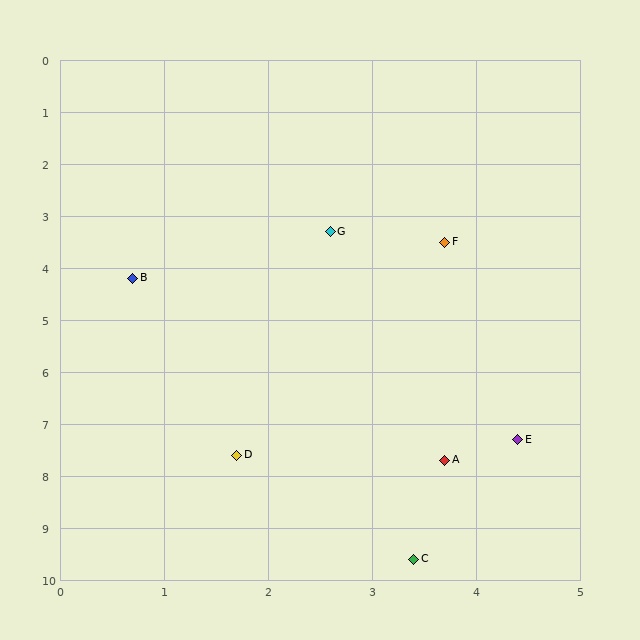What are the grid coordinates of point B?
Point B is at approximately (0.7, 4.2).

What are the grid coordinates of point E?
Point E is at approximately (4.4, 7.3).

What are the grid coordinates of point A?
Point A is at approximately (3.7, 7.7).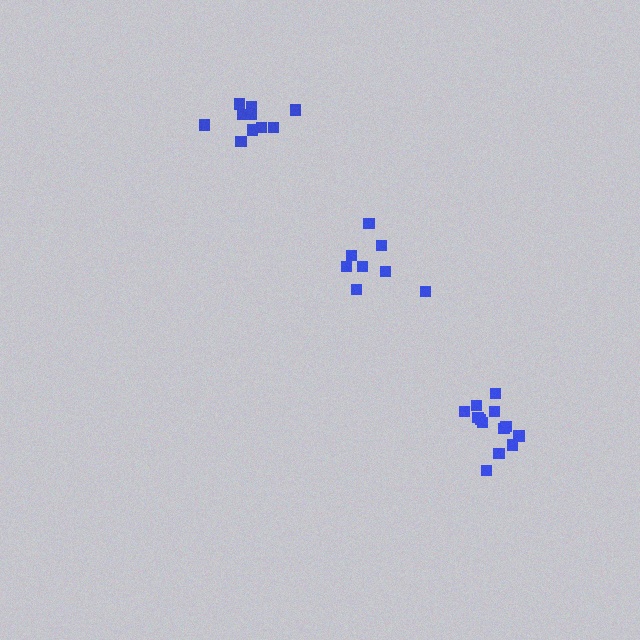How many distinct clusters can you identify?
There are 3 distinct clusters.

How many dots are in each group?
Group 1: 8 dots, Group 2: 10 dots, Group 3: 13 dots (31 total).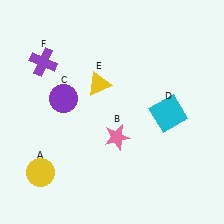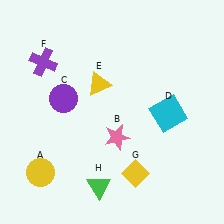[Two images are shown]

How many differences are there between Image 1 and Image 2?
There are 2 differences between the two images.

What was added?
A yellow diamond (G), a green triangle (H) were added in Image 2.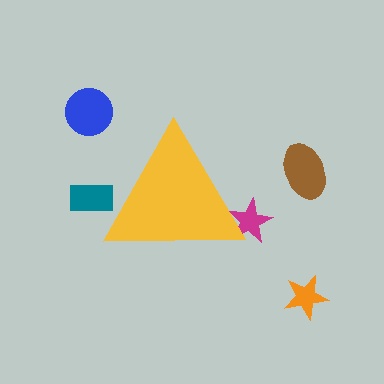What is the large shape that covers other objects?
A yellow triangle.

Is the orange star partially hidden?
No, the orange star is fully visible.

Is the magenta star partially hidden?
Yes, the magenta star is partially hidden behind the yellow triangle.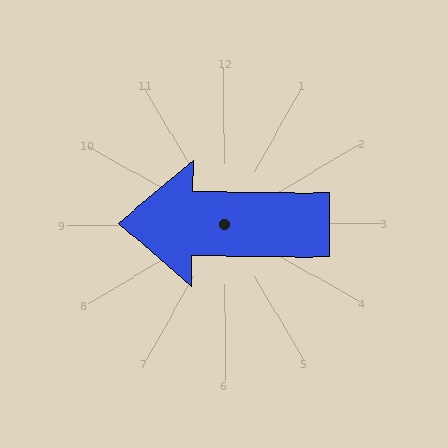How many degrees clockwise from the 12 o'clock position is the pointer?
Approximately 271 degrees.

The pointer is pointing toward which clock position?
Roughly 9 o'clock.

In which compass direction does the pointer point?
West.